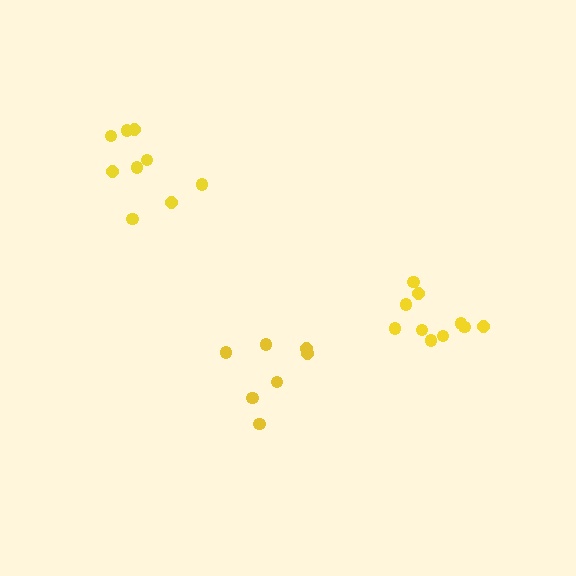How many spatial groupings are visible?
There are 3 spatial groupings.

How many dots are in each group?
Group 1: 7 dots, Group 2: 10 dots, Group 3: 9 dots (26 total).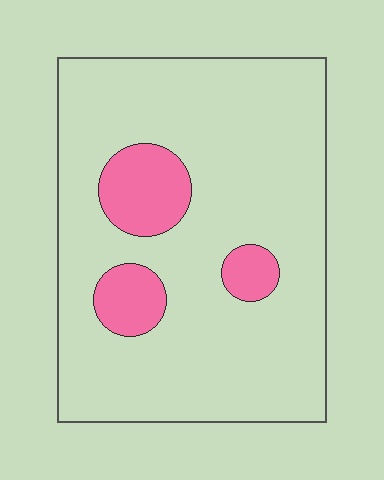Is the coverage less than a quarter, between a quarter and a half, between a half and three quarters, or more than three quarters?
Less than a quarter.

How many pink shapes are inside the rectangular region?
3.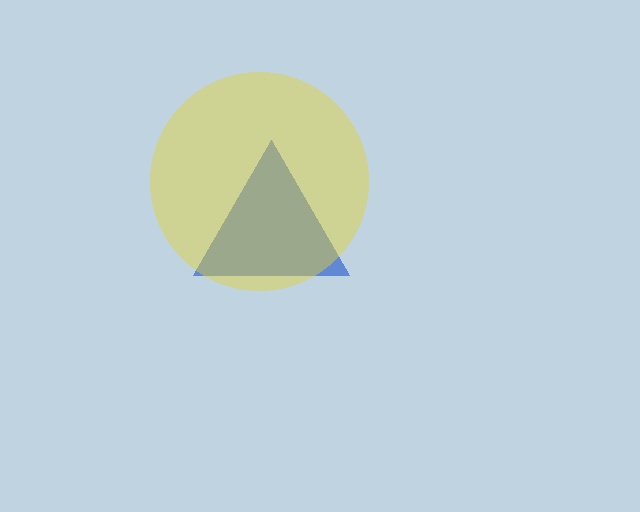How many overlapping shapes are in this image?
There are 2 overlapping shapes in the image.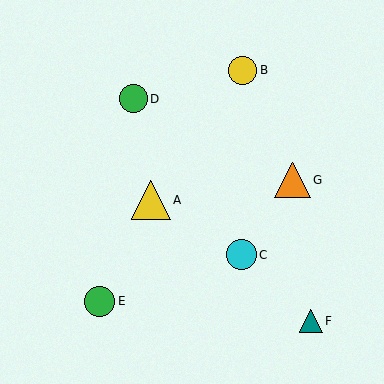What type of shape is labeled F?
Shape F is a teal triangle.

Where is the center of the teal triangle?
The center of the teal triangle is at (311, 321).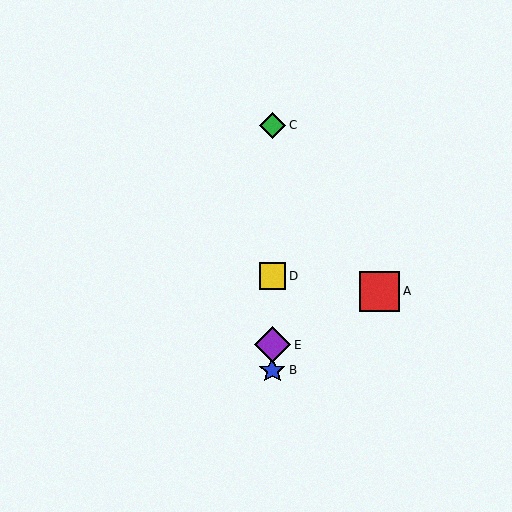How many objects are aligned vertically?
4 objects (B, C, D, E) are aligned vertically.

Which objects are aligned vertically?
Objects B, C, D, E are aligned vertically.